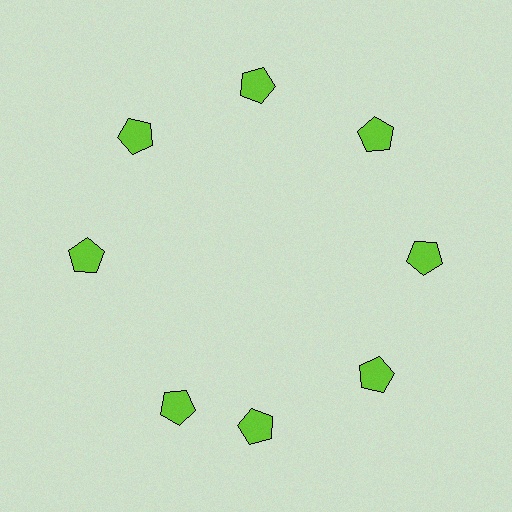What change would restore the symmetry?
The symmetry would be restored by rotating it back into even spacing with its neighbors so that all 8 pentagons sit at equal angles and equal distance from the center.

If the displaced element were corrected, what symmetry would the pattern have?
It would have 8-fold rotational symmetry — the pattern would map onto itself every 45 degrees.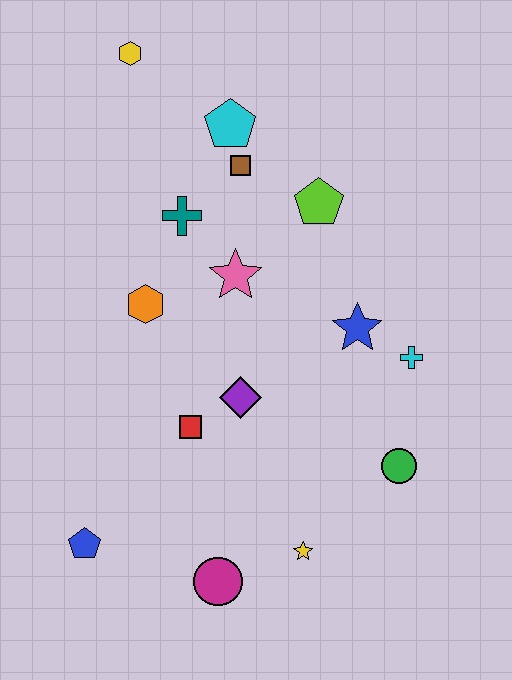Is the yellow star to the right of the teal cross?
Yes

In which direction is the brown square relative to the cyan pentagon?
The brown square is below the cyan pentagon.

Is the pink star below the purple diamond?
No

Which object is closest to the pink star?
The teal cross is closest to the pink star.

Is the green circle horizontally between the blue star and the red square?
No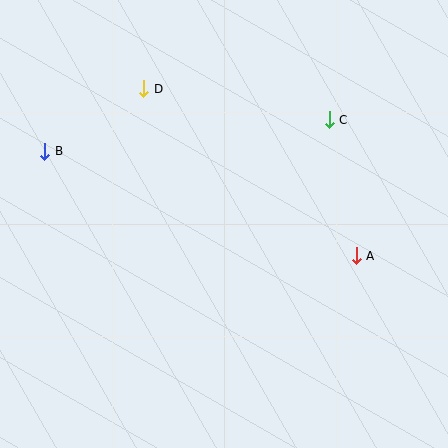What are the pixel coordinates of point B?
Point B is at (45, 151).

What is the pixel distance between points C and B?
The distance between C and B is 286 pixels.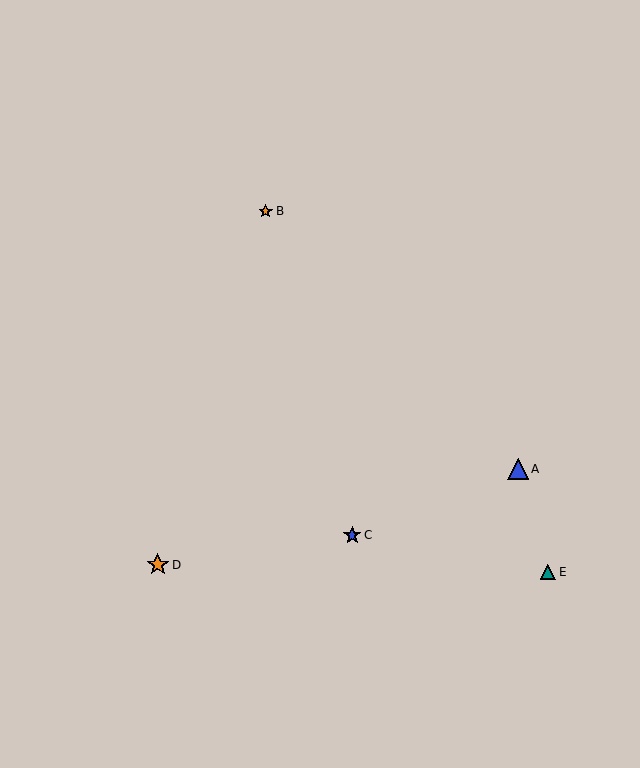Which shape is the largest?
The orange star (labeled D) is the largest.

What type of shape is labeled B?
Shape B is an orange star.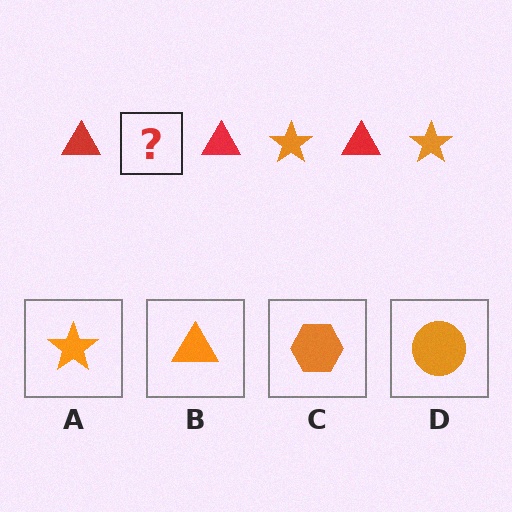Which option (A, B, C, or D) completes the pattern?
A.